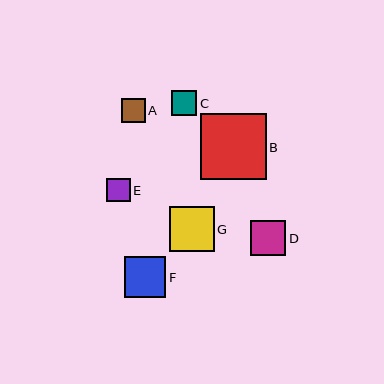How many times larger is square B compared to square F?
Square B is approximately 1.6 times the size of square F.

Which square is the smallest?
Square E is the smallest with a size of approximately 23 pixels.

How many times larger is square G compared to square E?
Square G is approximately 1.9 times the size of square E.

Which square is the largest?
Square B is the largest with a size of approximately 66 pixels.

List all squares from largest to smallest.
From largest to smallest: B, G, F, D, C, A, E.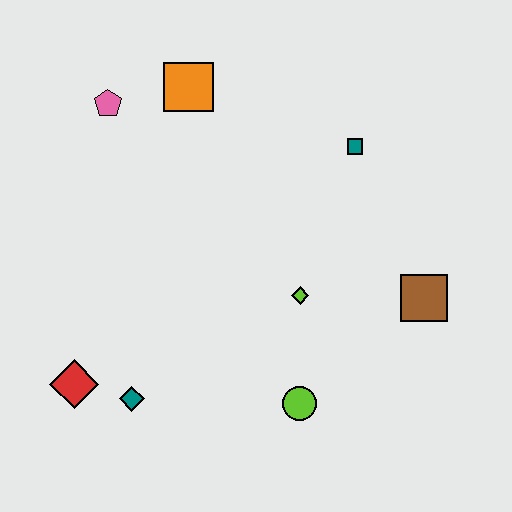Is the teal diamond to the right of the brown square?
No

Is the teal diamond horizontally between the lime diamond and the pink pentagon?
Yes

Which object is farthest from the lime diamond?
The pink pentagon is farthest from the lime diamond.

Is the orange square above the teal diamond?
Yes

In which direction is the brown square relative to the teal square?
The brown square is below the teal square.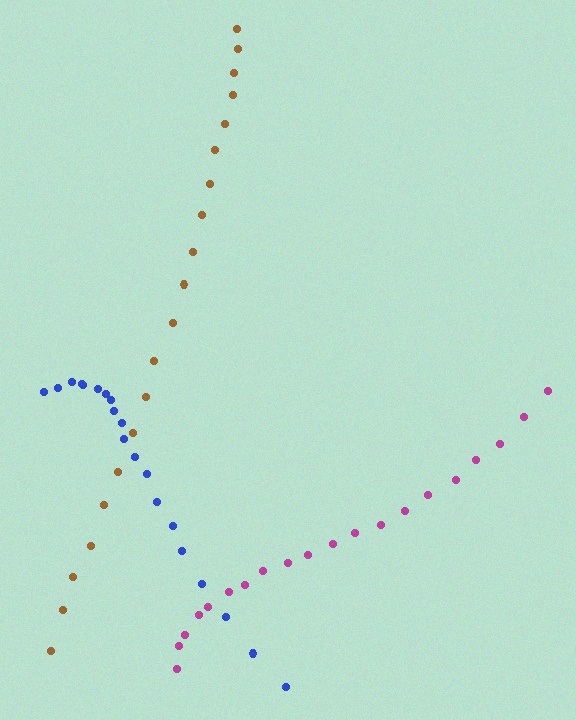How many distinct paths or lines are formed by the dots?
There are 3 distinct paths.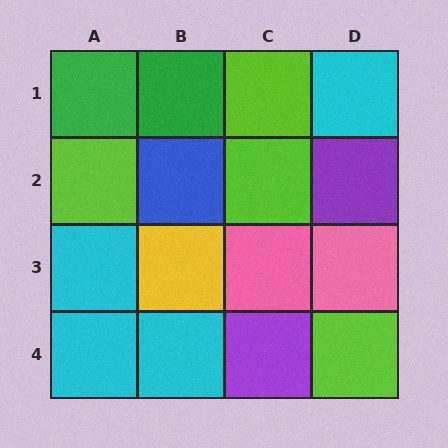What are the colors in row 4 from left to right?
Cyan, cyan, purple, lime.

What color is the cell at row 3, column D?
Pink.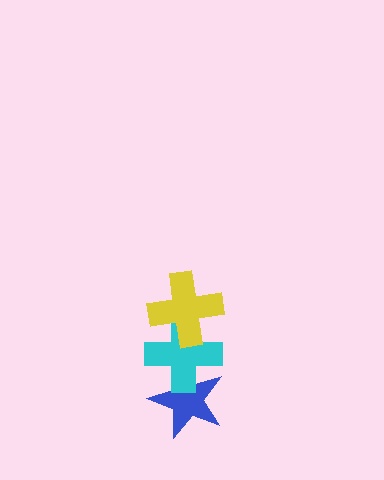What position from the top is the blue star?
The blue star is 3rd from the top.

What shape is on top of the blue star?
The cyan cross is on top of the blue star.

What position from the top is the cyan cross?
The cyan cross is 2nd from the top.